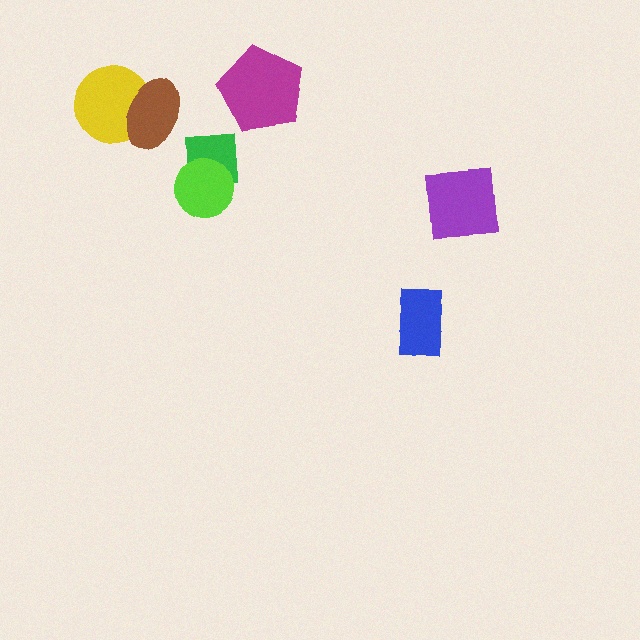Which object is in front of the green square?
The lime circle is in front of the green square.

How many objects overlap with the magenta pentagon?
0 objects overlap with the magenta pentagon.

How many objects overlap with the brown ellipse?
1 object overlaps with the brown ellipse.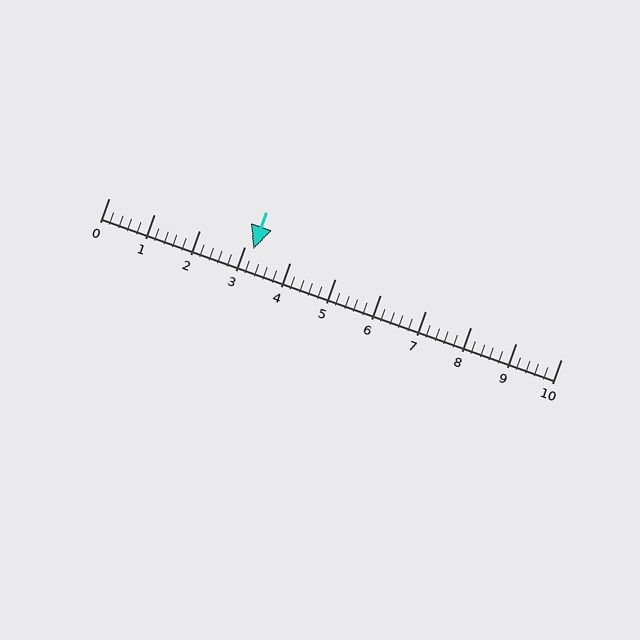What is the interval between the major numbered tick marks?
The major tick marks are spaced 1 units apart.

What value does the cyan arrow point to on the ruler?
The cyan arrow points to approximately 3.2.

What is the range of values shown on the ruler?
The ruler shows values from 0 to 10.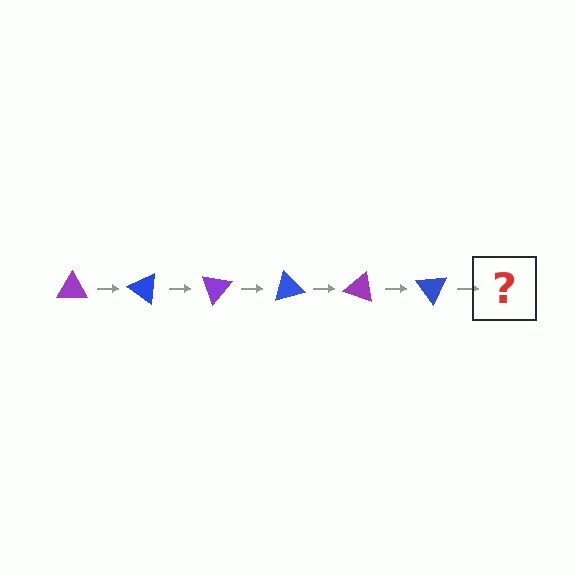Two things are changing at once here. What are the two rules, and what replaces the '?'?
The two rules are that it rotates 35 degrees each step and the color cycles through purple and blue. The '?' should be a purple triangle, rotated 210 degrees from the start.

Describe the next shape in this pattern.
It should be a purple triangle, rotated 210 degrees from the start.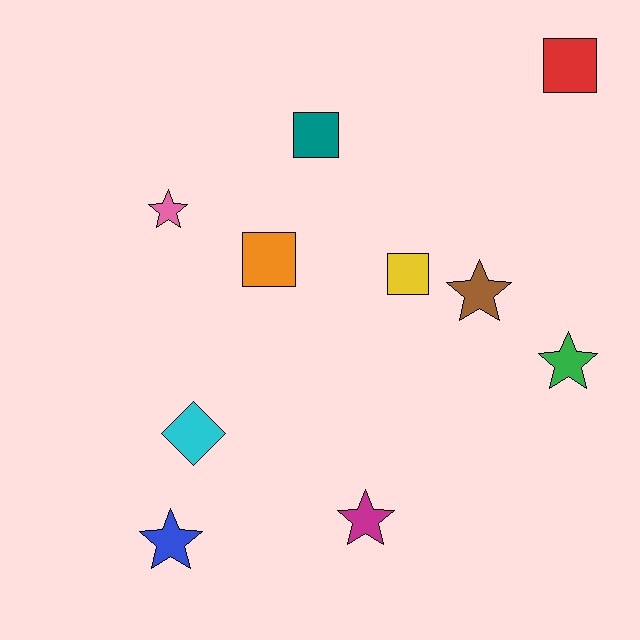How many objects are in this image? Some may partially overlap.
There are 10 objects.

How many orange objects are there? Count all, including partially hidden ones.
There is 1 orange object.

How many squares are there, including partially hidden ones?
There are 4 squares.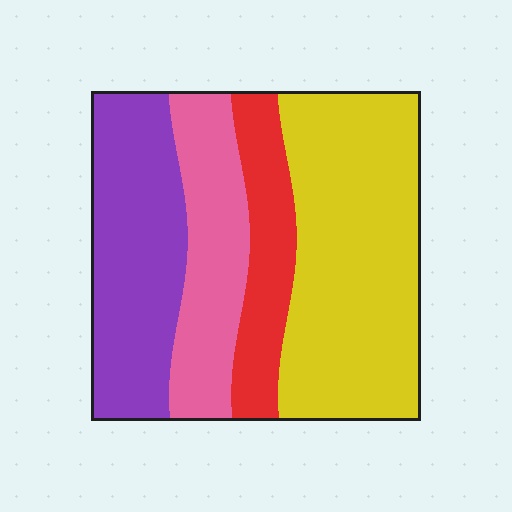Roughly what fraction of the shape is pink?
Pink takes up about one fifth (1/5) of the shape.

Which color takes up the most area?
Yellow, at roughly 40%.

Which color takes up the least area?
Red, at roughly 15%.